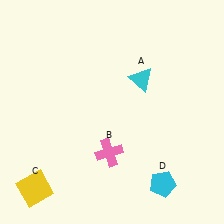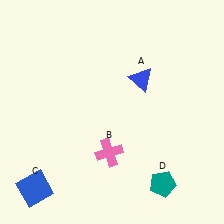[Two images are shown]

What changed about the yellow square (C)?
In Image 1, C is yellow. In Image 2, it changed to blue.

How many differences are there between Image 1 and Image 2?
There are 3 differences between the two images.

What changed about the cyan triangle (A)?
In Image 1, A is cyan. In Image 2, it changed to blue.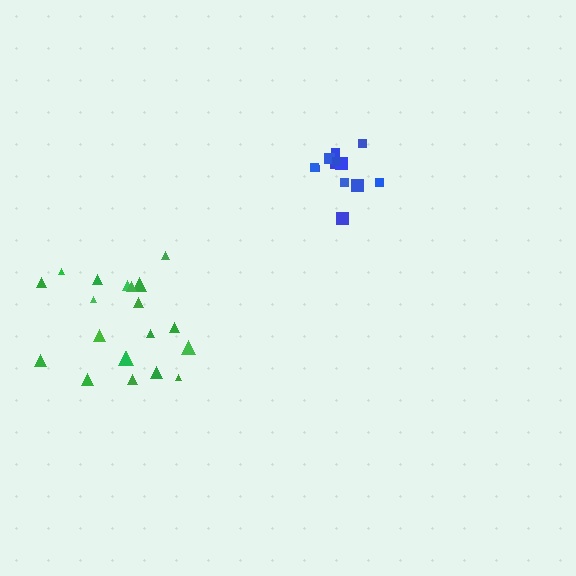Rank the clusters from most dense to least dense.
blue, green.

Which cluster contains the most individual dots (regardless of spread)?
Green (20).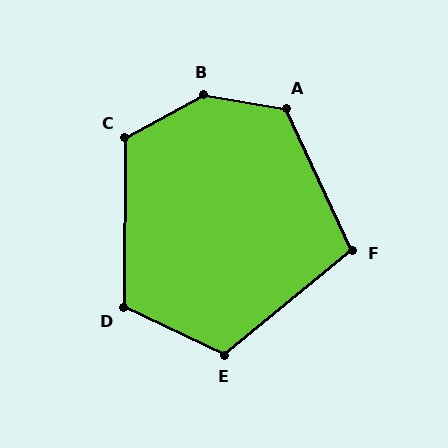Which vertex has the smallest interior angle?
F, at approximately 104 degrees.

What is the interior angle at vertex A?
Approximately 125 degrees (obtuse).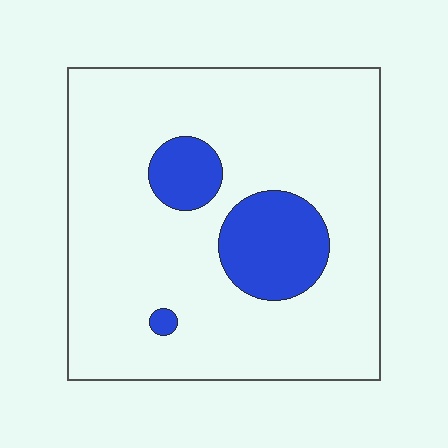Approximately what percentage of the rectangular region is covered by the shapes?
Approximately 15%.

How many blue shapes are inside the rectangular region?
3.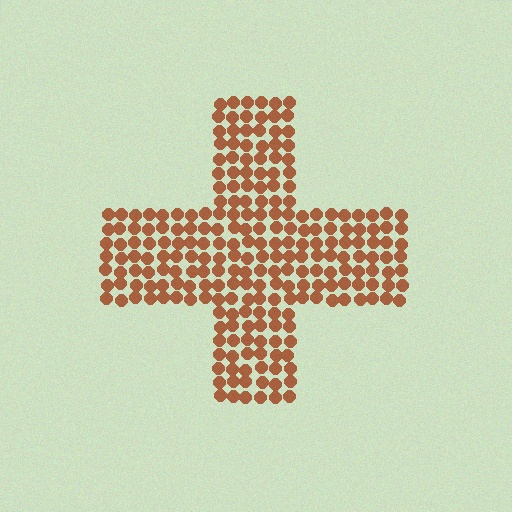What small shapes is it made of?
It is made of small circles.